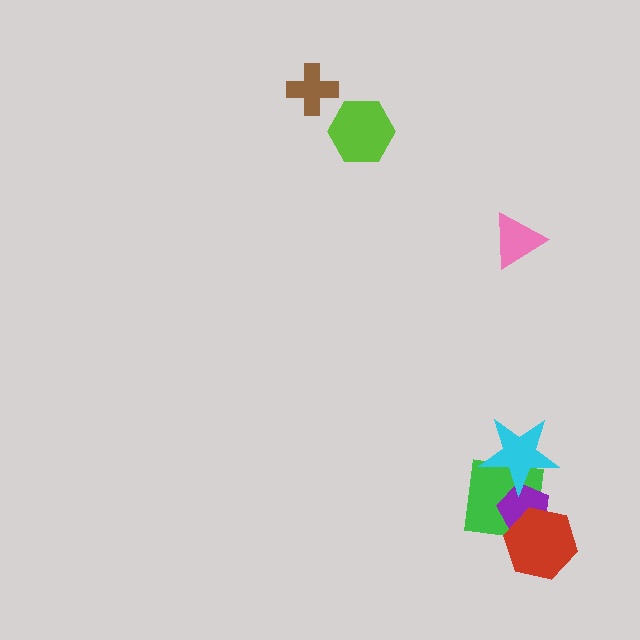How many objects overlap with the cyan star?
2 objects overlap with the cyan star.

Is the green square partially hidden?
Yes, it is partially covered by another shape.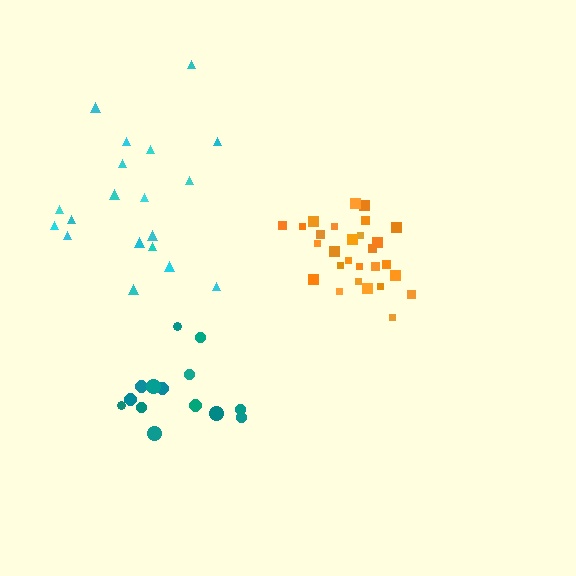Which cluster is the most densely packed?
Orange.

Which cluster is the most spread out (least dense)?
Cyan.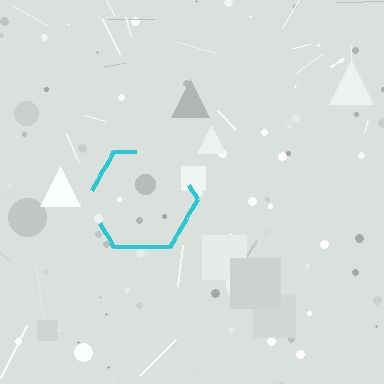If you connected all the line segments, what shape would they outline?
They would outline a hexagon.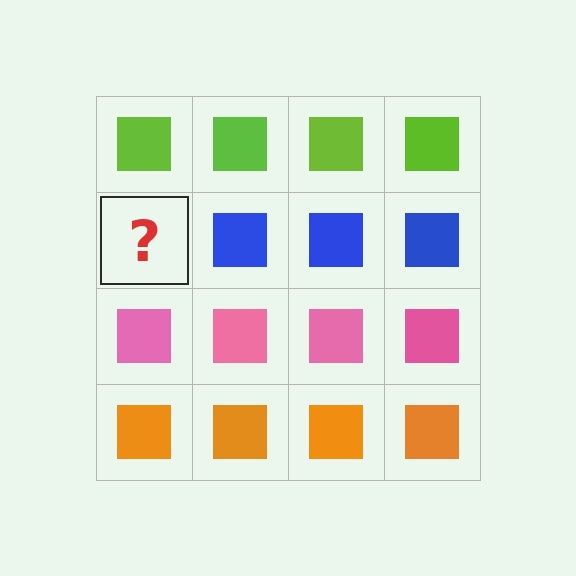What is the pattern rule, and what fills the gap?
The rule is that each row has a consistent color. The gap should be filled with a blue square.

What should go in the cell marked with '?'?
The missing cell should contain a blue square.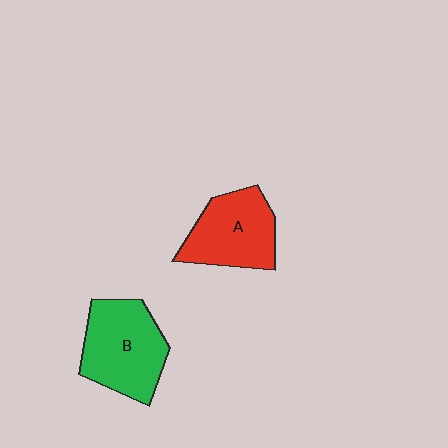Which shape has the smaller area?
Shape A (red).